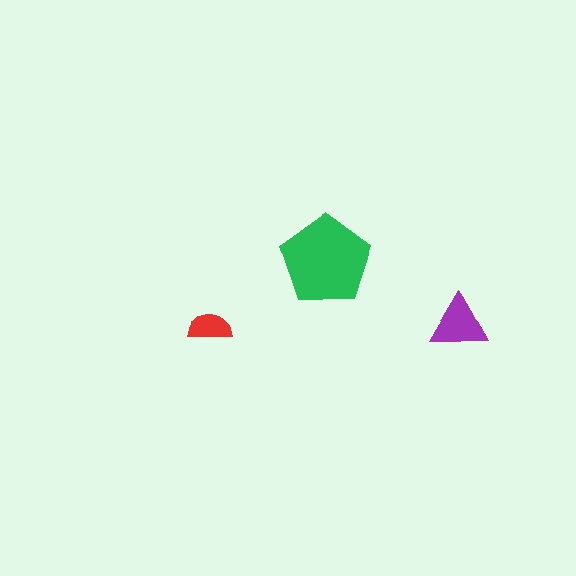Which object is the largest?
The green pentagon.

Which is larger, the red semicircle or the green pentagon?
The green pentagon.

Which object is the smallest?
The red semicircle.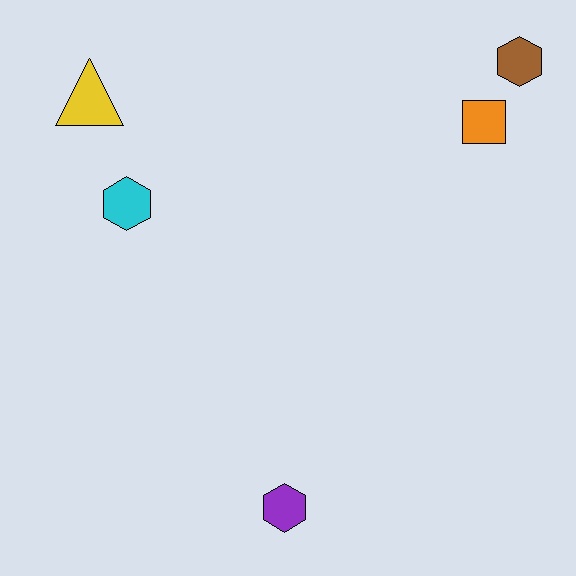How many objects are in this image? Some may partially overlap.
There are 5 objects.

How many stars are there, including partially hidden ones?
There are no stars.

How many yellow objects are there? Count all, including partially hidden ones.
There is 1 yellow object.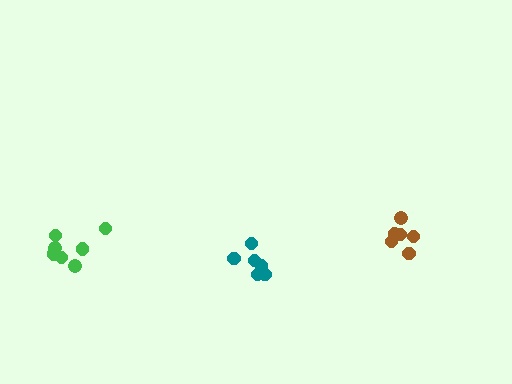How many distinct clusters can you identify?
There are 3 distinct clusters.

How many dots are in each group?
Group 1: 6 dots, Group 2: 7 dots, Group 3: 6 dots (19 total).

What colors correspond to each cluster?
The clusters are colored: brown, green, teal.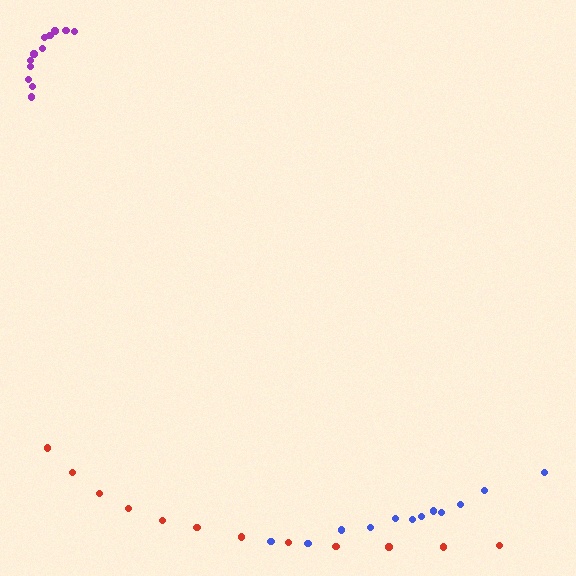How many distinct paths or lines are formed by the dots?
There are 3 distinct paths.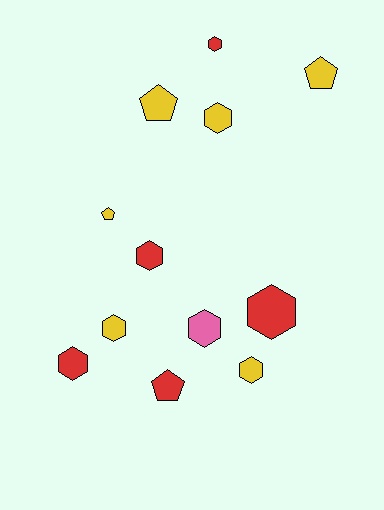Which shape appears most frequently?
Hexagon, with 8 objects.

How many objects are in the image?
There are 12 objects.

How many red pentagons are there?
There is 1 red pentagon.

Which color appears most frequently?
Yellow, with 6 objects.